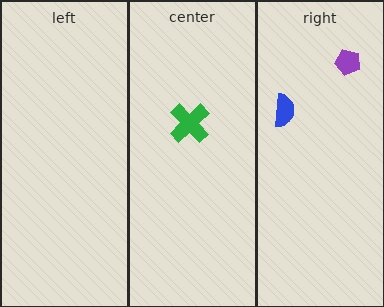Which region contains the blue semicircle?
The right region.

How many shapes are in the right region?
2.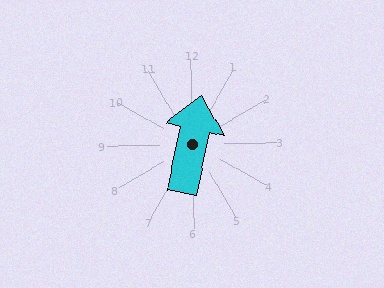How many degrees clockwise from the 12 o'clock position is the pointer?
Approximately 13 degrees.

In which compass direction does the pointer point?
North.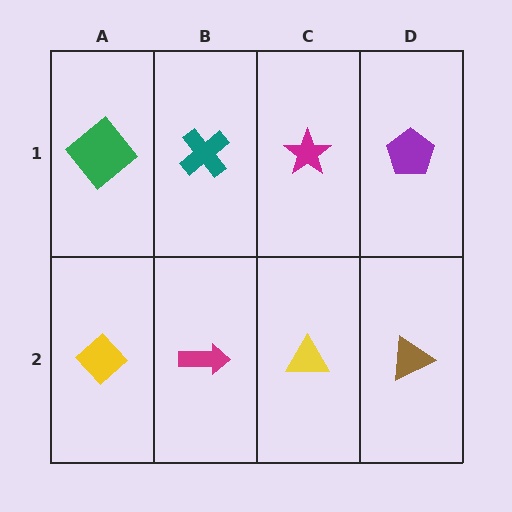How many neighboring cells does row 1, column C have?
3.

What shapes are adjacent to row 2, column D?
A purple pentagon (row 1, column D), a yellow triangle (row 2, column C).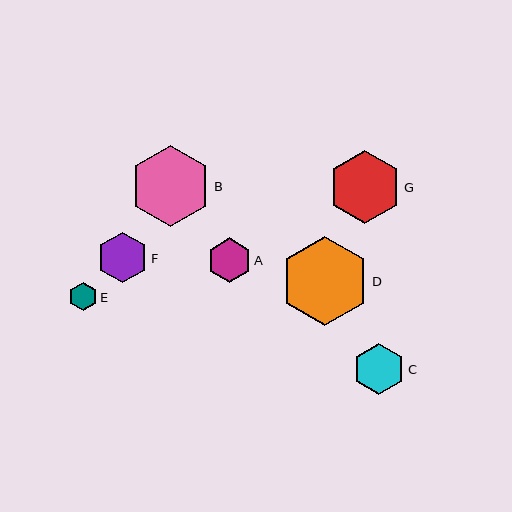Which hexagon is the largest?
Hexagon D is the largest with a size of approximately 89 pixels.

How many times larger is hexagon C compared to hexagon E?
Hexagon C is approximately 1.8 times the size of hexagon E.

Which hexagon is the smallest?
Hexagon E is the smallest with a size of approximately 28 pixels.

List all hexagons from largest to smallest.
From largest to smallest: D, B, G, C, F, A, E.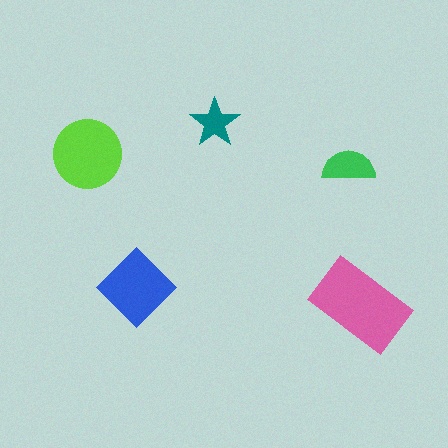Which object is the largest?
The pink rectangle.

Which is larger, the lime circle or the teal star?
The lime circle.